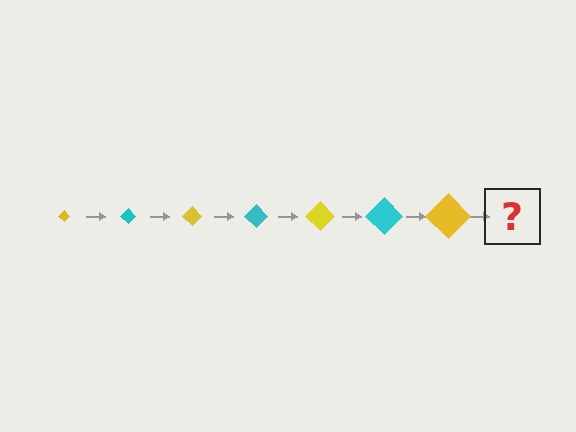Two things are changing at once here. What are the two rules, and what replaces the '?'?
The two rules are that the diamond grows larger each step and the color cycles through yellow and cyan. The '?' should be a cyan diamond, larger than the previous one.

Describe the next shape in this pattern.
It should be a cyan diamond, larger than the previous one.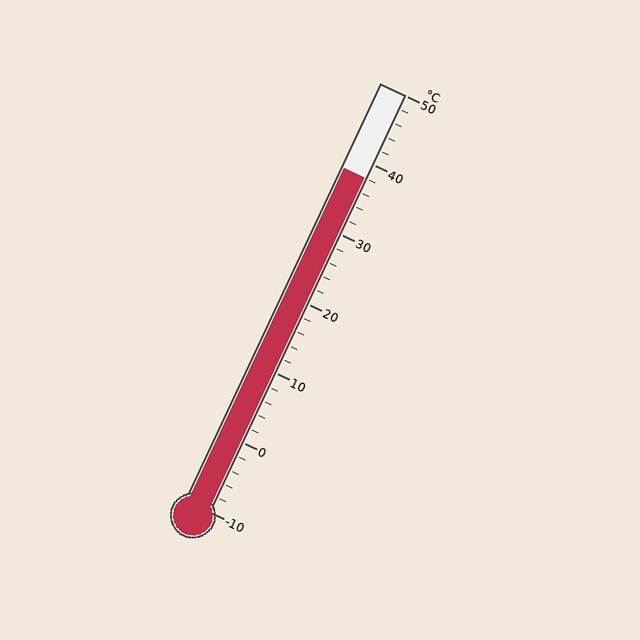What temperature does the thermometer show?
The thermometer shows approximately 38°C.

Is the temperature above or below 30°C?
The temperature is above 30°C.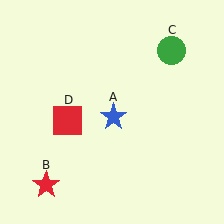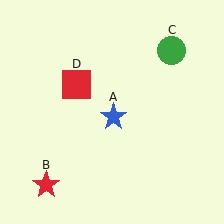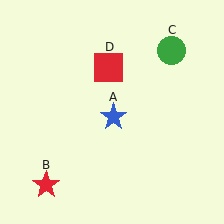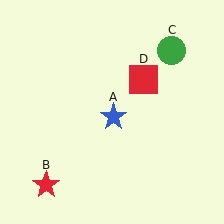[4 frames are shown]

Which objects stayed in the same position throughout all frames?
Blue star (object A) and red star (object B) and green circle (object C) remained stationary.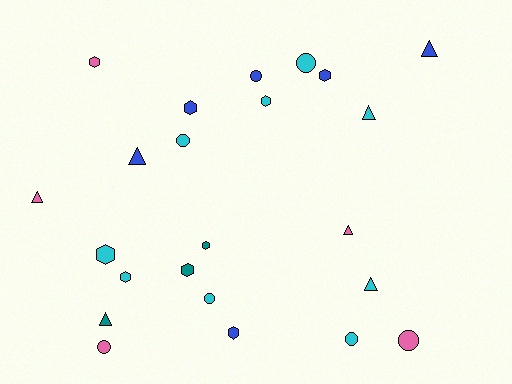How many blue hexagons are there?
There are 3 blue hexagons.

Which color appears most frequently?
Cyan, with 9 objects.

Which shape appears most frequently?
Hexagon, with 9 objects.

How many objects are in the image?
There are 23 objects.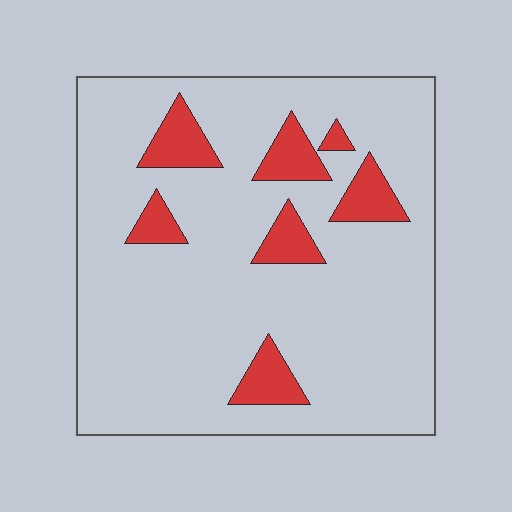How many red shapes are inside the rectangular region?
7.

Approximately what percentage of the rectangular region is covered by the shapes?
Approximately 15%.